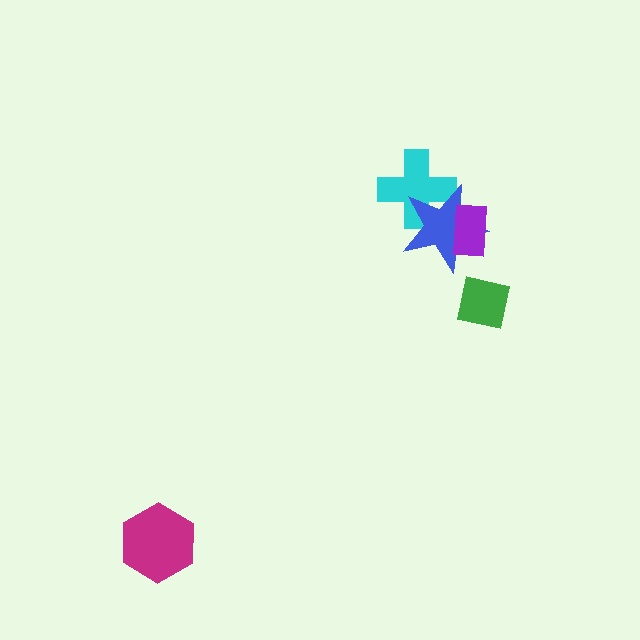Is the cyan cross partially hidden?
Yes, it is partially covered by another shape.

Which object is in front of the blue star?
The purple rectangle is in front of the blue star.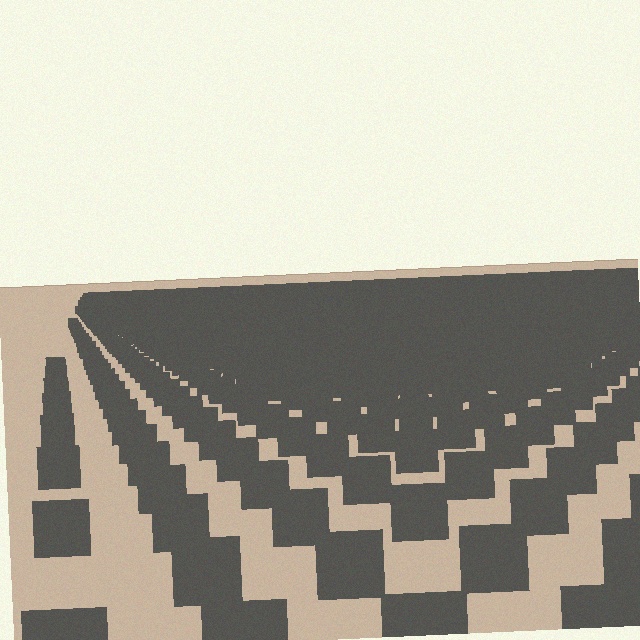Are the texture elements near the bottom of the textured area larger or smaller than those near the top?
Larger. Near the bottom, elements are closer to the viewer and appear at a bigger on-screen size.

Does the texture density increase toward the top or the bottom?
Density increases toward the top.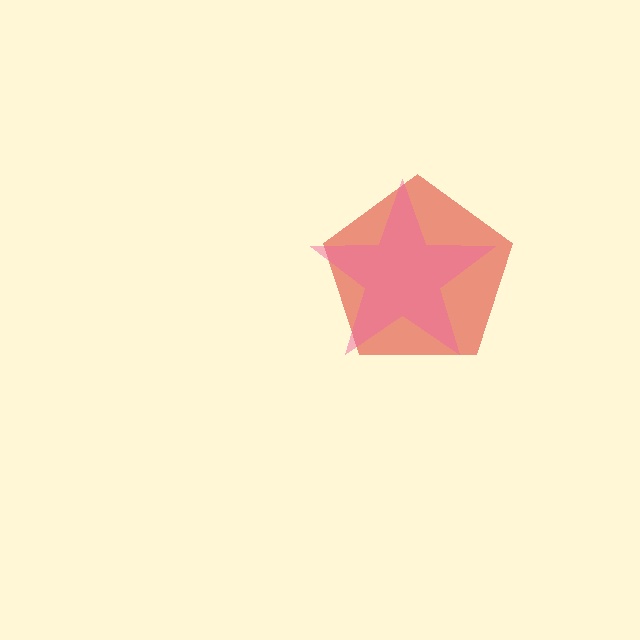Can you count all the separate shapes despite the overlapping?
Yes, there are 2 separate shapes.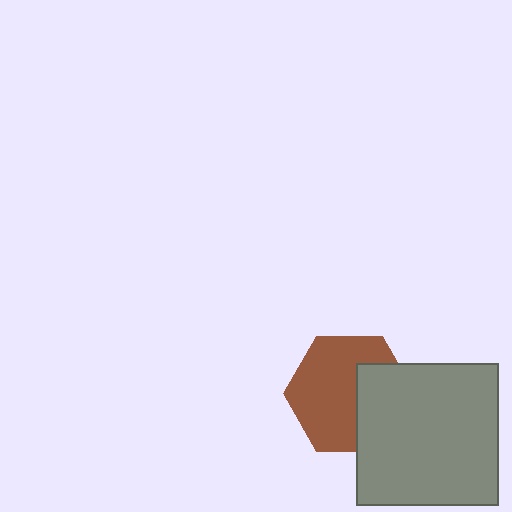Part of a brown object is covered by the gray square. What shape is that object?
It is a hexagon.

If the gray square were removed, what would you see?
You would see the complete brown hexagon.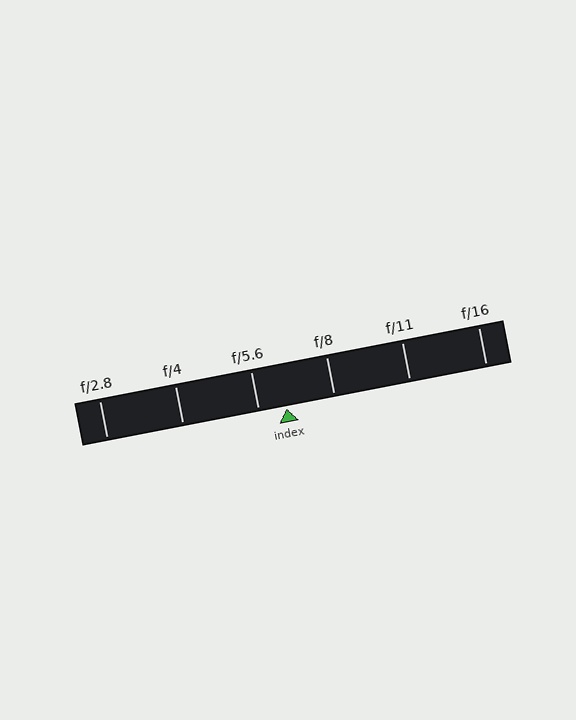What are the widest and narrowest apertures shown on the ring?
The widest aperture shown is f/2.8 and the narrowest is f/16.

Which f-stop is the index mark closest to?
The index mark is closest to f/5.6.